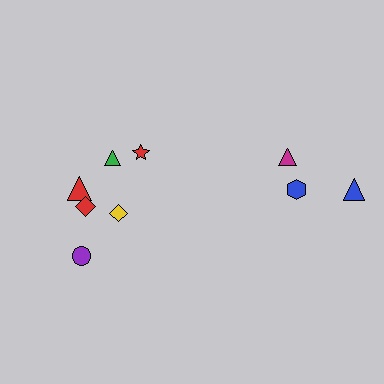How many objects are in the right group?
There are 3 objects.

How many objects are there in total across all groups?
There are 9 objects.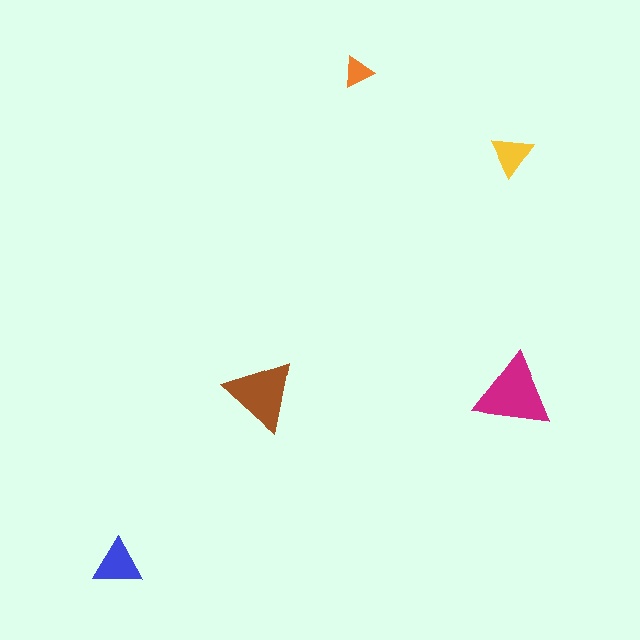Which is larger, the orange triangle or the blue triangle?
The blue one.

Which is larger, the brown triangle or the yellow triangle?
The brown one.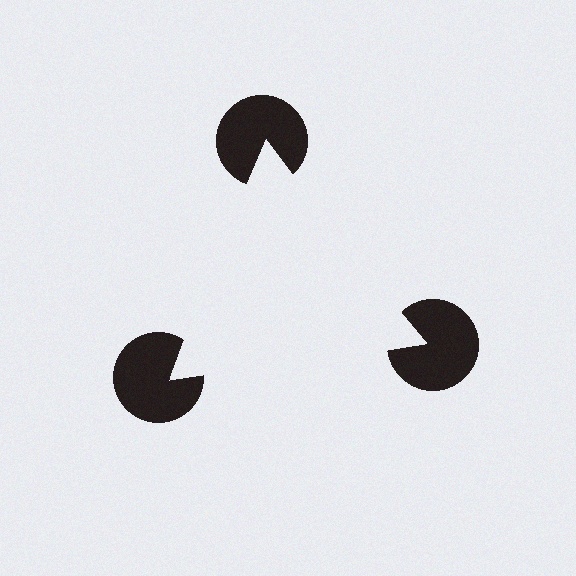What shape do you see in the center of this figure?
An illusory triangle — its edges are inferred from the aligned wedge cuts in the pac-man discs, not physically drawn.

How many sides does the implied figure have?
3 sides.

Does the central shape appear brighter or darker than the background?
It typically appears slightly brighter than the background, even though no actual brightness change is drawn.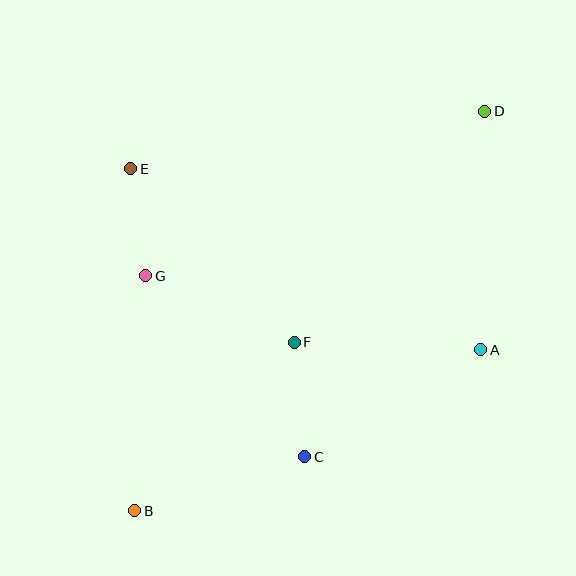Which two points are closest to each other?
Points E and G are closest to each other.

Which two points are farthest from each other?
Points B and D are farthest from each other.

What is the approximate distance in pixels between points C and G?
The distance between C and G is approximately 241 pixels.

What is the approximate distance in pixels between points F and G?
The distance between F and G is approximately 163 pixels.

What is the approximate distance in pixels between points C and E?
The distance between C and E is approximately 337 pixels.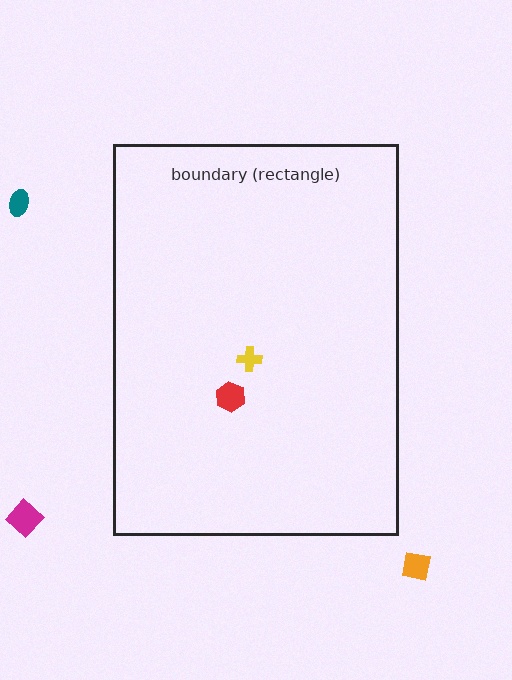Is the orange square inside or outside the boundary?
Outside.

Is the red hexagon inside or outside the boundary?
Inside.